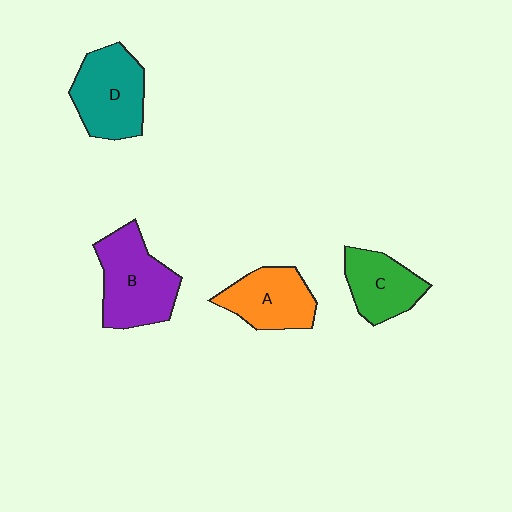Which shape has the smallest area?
Shape C (green).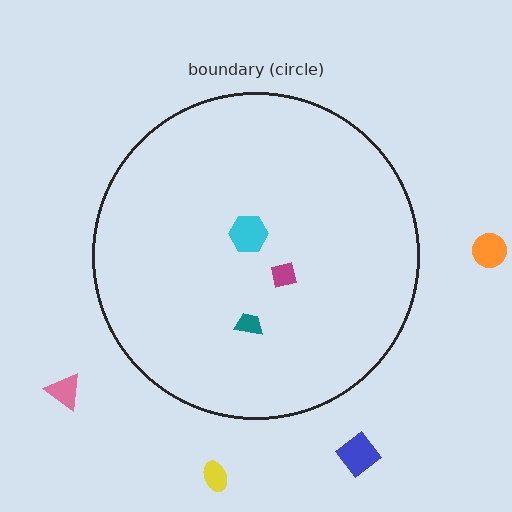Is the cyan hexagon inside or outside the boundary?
Inside.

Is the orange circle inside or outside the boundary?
Outside.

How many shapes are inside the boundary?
3 inside, 4 outside.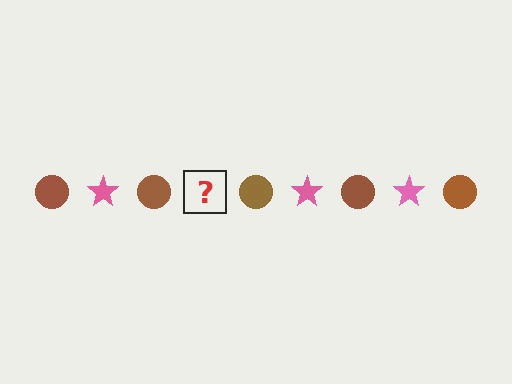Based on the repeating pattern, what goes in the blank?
The blank should be a pink star.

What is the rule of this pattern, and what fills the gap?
The rule is that the pattern alternates between brown circle and pink star. The gap should be filled with a pink star.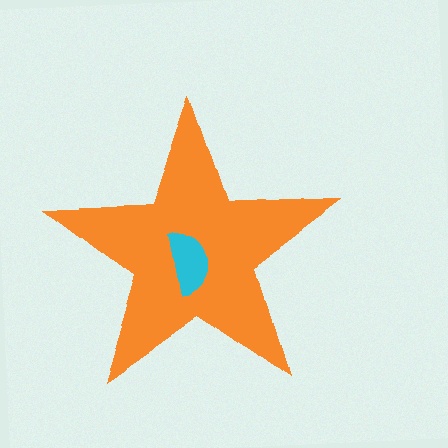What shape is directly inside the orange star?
The cyan semicircle.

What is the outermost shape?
The orange star.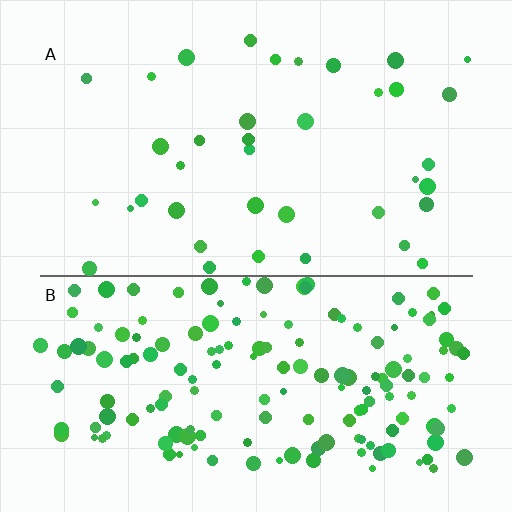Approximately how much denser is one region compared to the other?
Approximately 4.2× — region B over region A.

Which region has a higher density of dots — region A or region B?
B (the bottom).